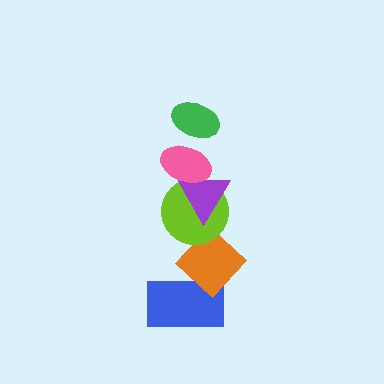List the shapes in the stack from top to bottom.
From top to bottom: the green ellipse, the pink ellipse, the purple triangle, the lime circle, the orange diamond, the blue rectangle.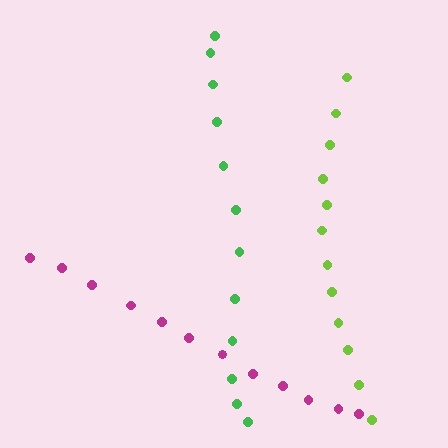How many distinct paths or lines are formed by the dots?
There are 3 distinct paths.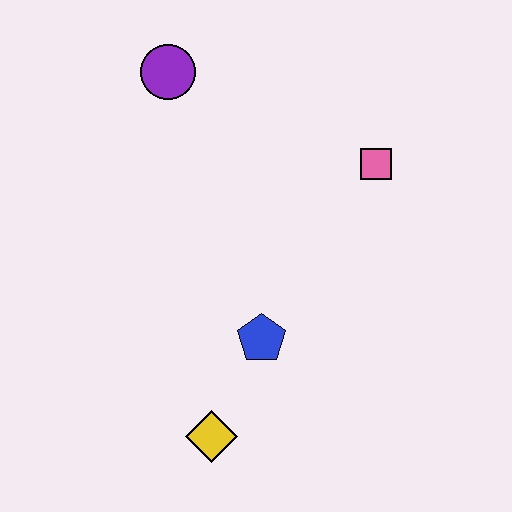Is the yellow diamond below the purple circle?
Yes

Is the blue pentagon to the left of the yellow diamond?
No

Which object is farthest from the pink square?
The yellow diamond is farthest from the pink square.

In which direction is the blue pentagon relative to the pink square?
The blue pentagon is below the pink square.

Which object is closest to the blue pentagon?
The yellow diamond is closest to the blue pentagon.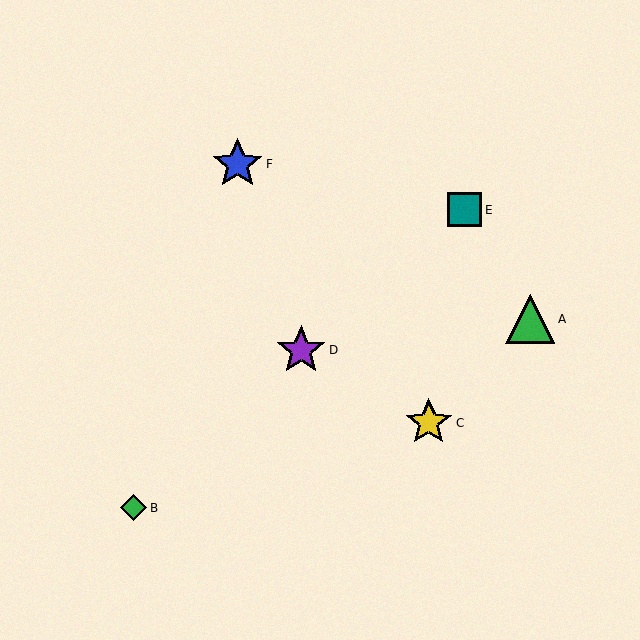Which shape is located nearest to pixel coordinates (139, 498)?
The green diamond (labeled B) at (134, 508) is nearest to that location.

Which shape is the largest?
The blue star (labeled F) is the largest.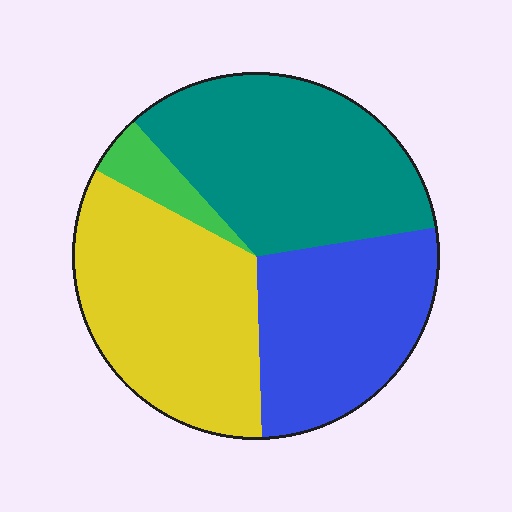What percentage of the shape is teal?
Teal takes up about one third (1/3) of the shape.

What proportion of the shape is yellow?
Yellow covers around 35% of the shape.